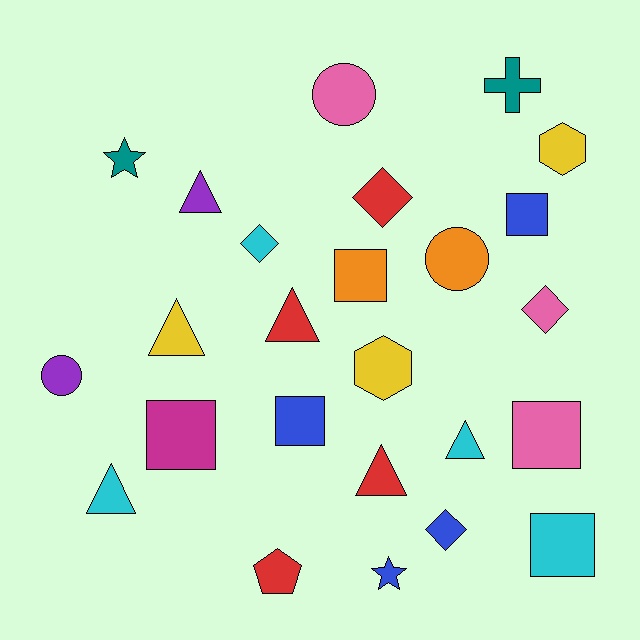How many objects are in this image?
There are 25 objects.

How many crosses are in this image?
There is 1 cross.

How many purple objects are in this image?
There are 2 purple objects.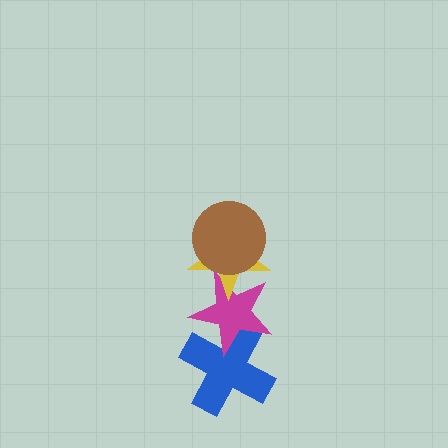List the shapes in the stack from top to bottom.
From top to bottom: the brown circle, the yellow star, the magenta star, the blue cross.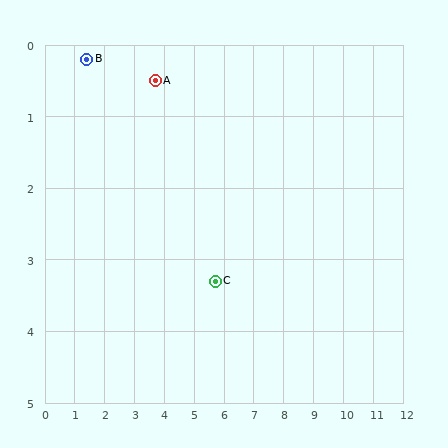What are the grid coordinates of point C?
Point C is at approximately (5.7, 3.3).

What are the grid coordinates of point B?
Point B is at approximately (1.4, 0.2).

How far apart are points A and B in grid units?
Points A and B are about 2.3 grid units apart.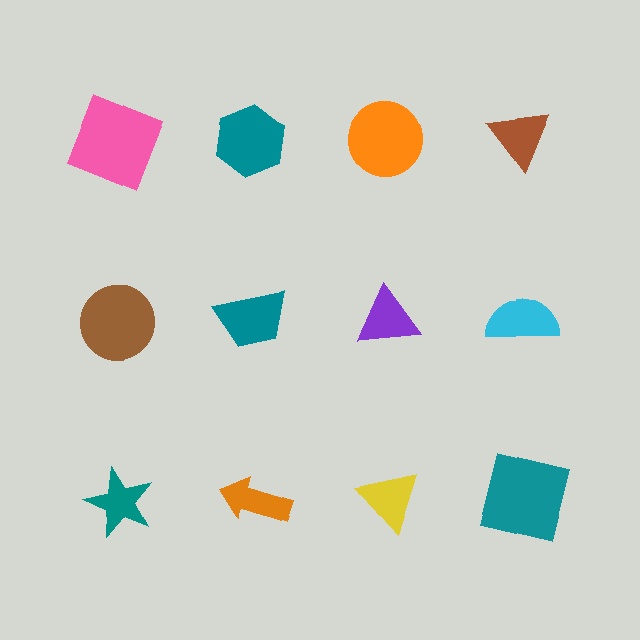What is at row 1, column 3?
An orange circle.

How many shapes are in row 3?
4 shapes.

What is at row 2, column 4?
A cyan semicircle.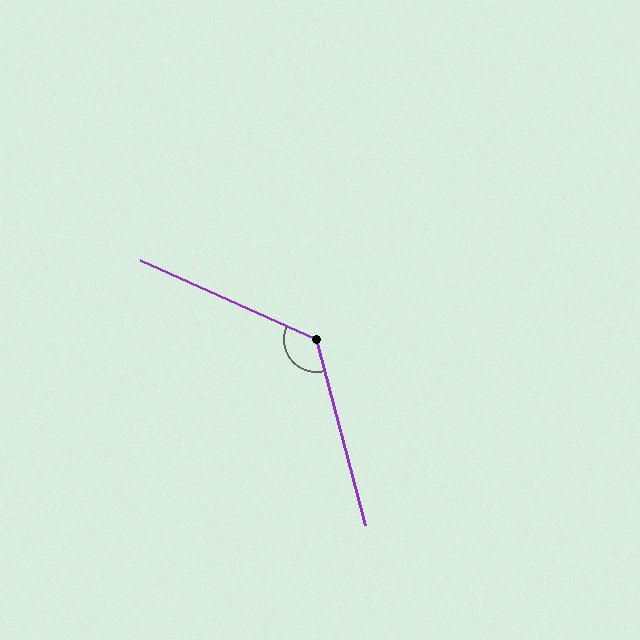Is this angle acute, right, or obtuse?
It is obtuse.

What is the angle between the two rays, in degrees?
Approximately 129 degrees.